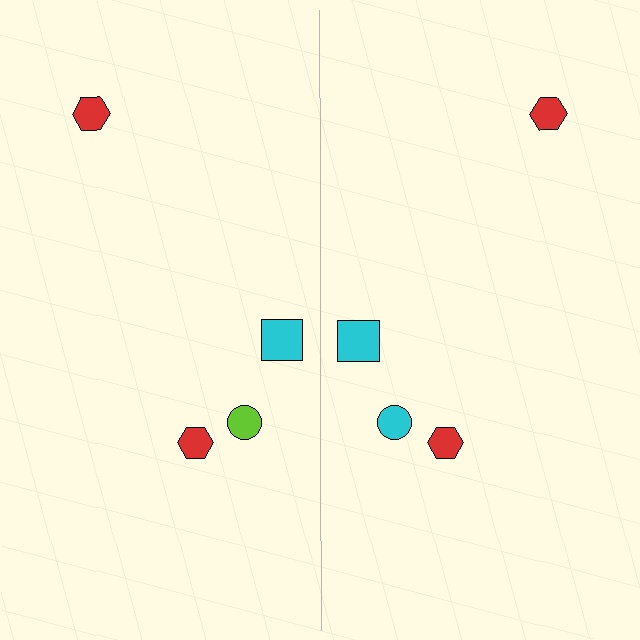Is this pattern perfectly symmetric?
No, the pattern is not perfectly symmetric. The cyan circle on the right side breaks the symmetry — its mirror counterpart is lime.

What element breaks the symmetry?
The cyan circle on the right side breaks the symmetry — its mirror counterpart is lime.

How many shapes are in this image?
There are 8 shapes in this image.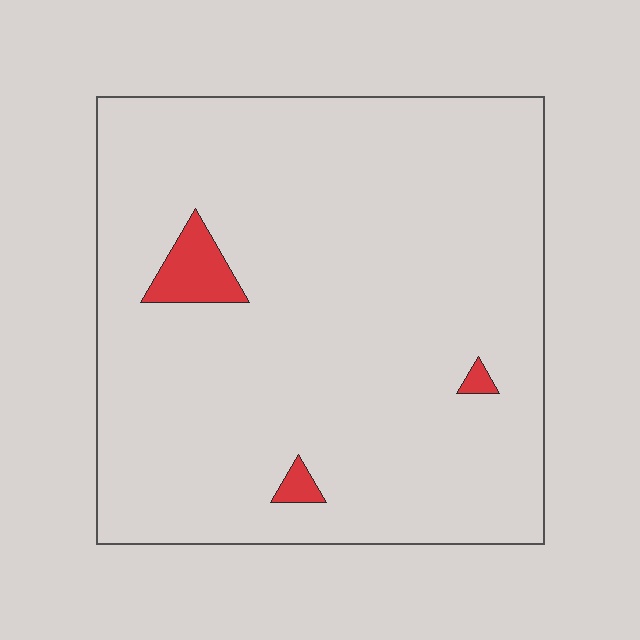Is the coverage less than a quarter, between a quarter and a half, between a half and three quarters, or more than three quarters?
Less than a quarter.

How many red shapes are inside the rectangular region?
3.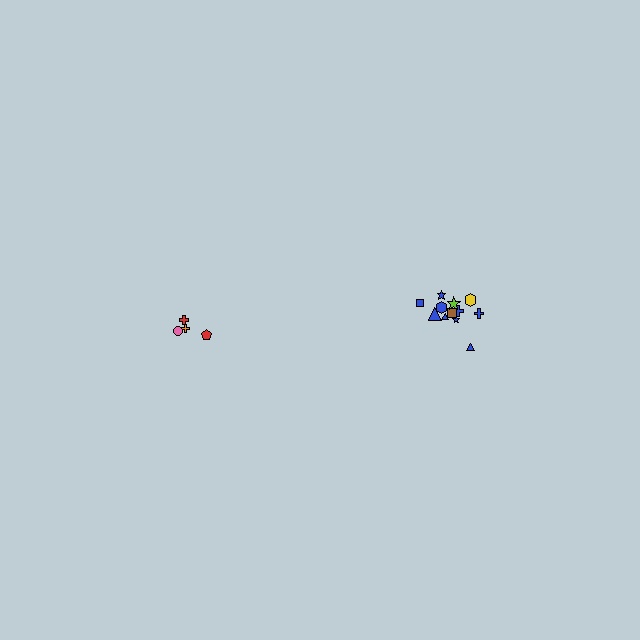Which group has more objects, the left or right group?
The right group.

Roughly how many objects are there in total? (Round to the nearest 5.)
Roughly 15 objects in total.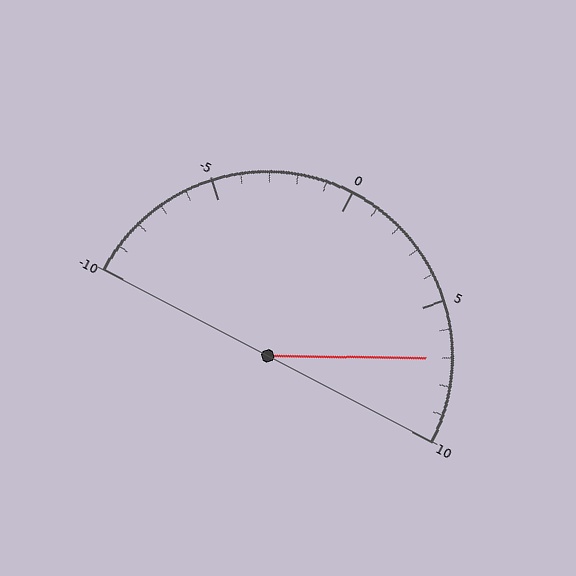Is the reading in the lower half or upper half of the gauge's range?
The reading is in the upper half of the range (-10 to 10).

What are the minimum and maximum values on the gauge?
The gauge ranges from -10 to 10.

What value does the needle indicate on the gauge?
The needle indicates approximately 7.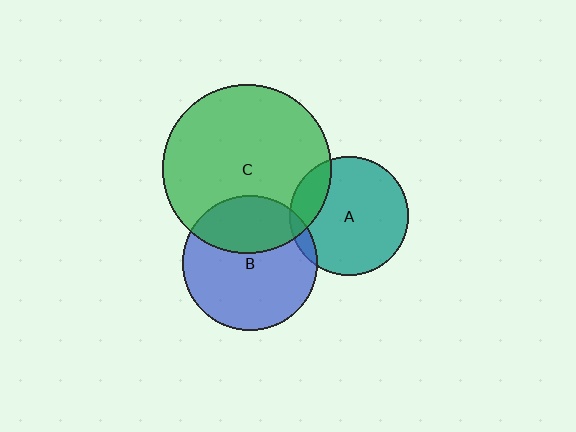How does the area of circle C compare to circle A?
Approximately 2.0 times.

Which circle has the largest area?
Circle C (green).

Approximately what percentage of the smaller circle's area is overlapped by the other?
Approximately 35%.